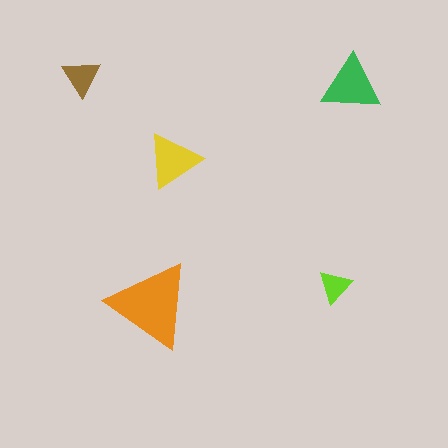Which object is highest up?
The brown triangle is topmost.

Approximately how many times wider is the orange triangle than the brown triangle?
About 2.5 times wider.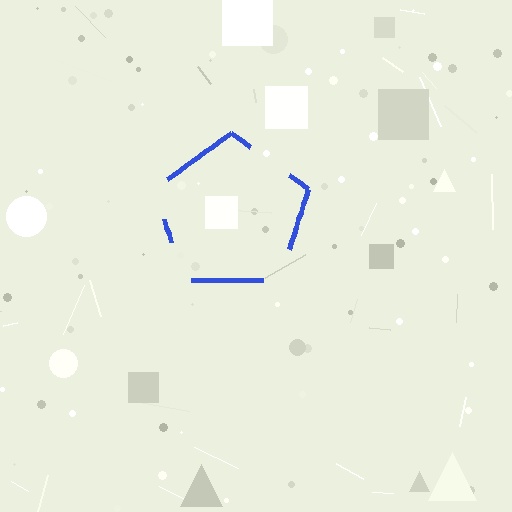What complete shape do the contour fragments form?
The contour fragments form a pentagon.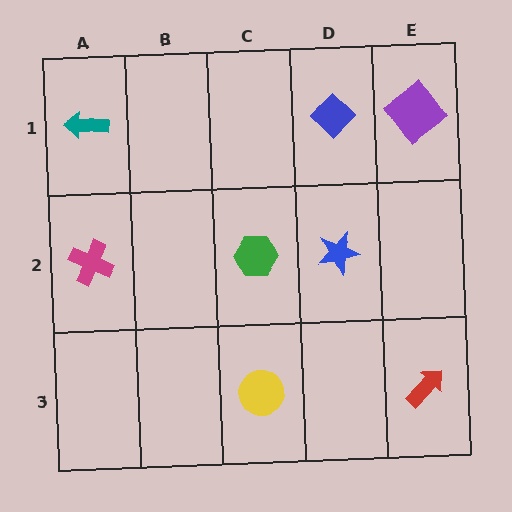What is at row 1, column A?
A teal arrow.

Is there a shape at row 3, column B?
No, that cell is empty.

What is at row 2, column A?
A magenta cross.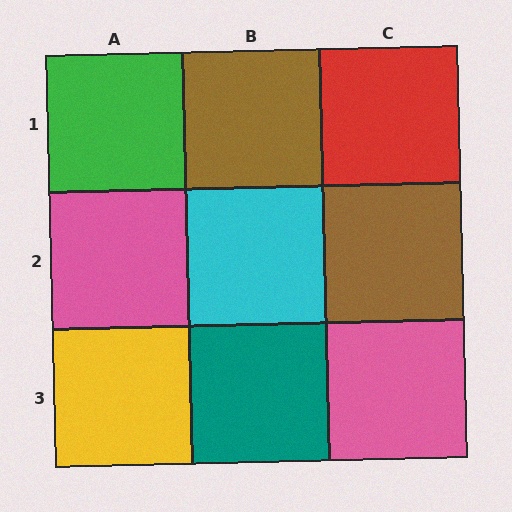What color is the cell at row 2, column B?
Cyan.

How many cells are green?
1 cell is green.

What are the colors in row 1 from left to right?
Green, brown, red.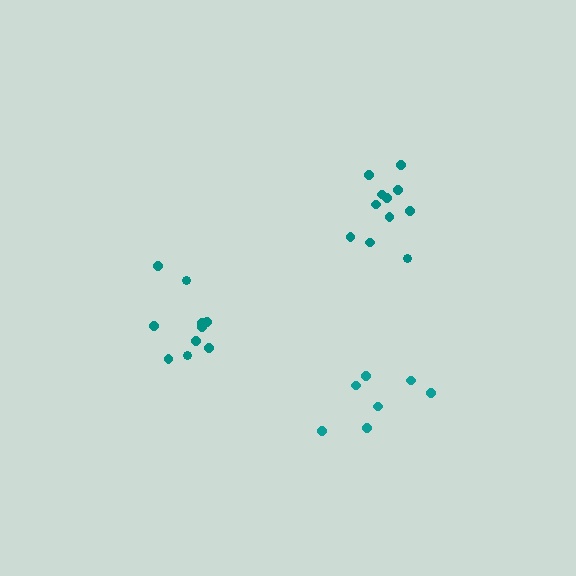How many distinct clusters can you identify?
There are 3 distinct clusters.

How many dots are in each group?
Group 1: 11 dots, Group 2: 11 dots, Group 3: 7 dots (29 total).